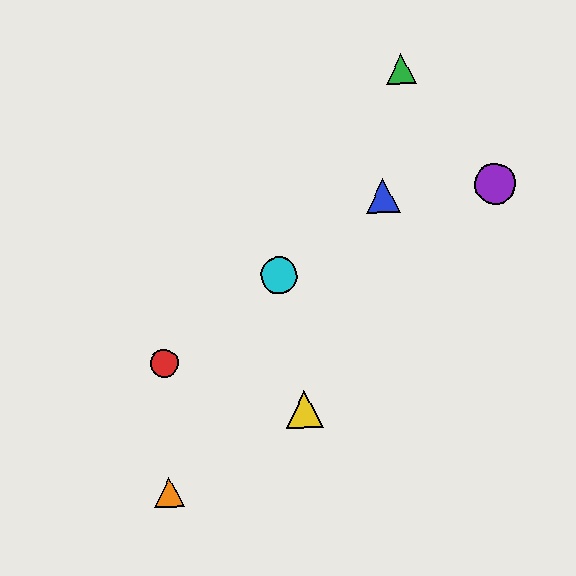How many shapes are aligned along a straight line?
3 shapes (the red circle, the blue triangle, the cyan circle) are aligned along a straight line.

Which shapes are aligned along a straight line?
The red circle, the blue triangle, the cyan circle are aligned along a straight line.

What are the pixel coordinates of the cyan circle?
The cyan circle is at (279, 275).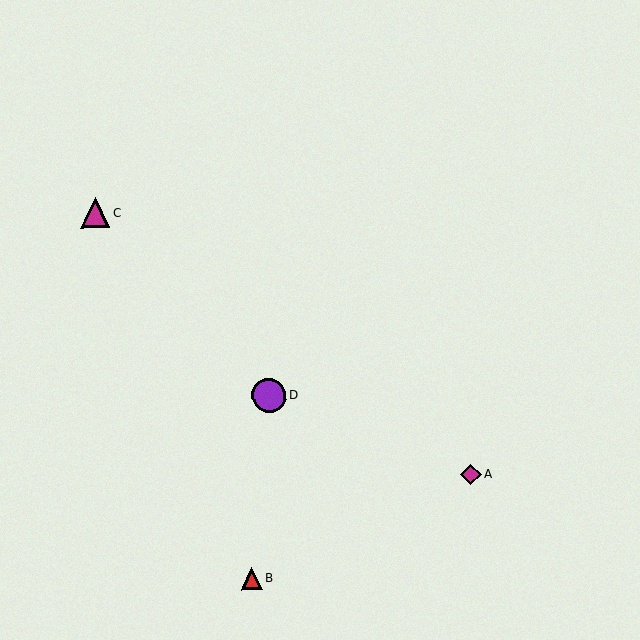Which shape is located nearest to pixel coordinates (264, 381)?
The purple circle (labeled D) at (269, 396) is nearest to that location.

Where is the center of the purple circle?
The center of the purple circle is at (269, 396).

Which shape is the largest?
The purple circle (labeled D) is the largest.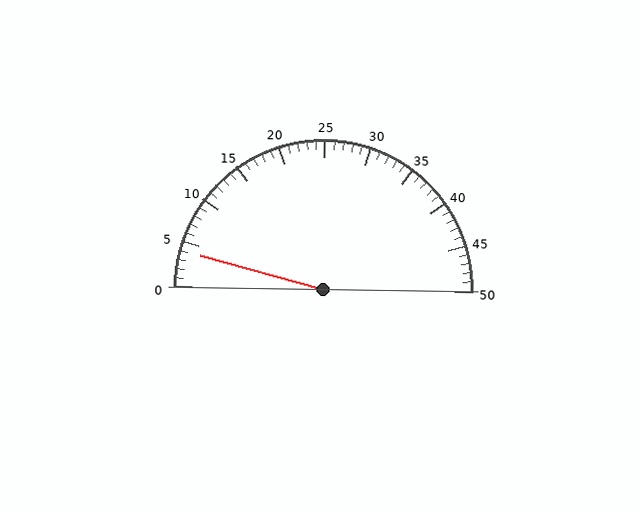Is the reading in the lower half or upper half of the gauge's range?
The reading is in the lower half of the range (0 to 50).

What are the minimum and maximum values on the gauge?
The gauge ranges from 0 to 50.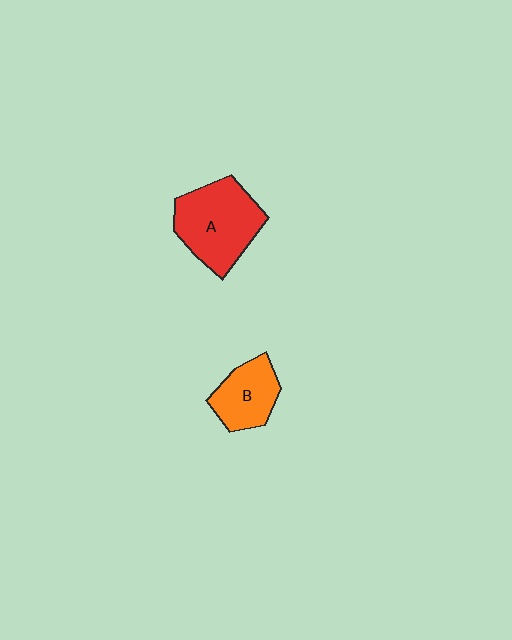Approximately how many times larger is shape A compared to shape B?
Approximately 1.6 times.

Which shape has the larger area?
Shape A (red).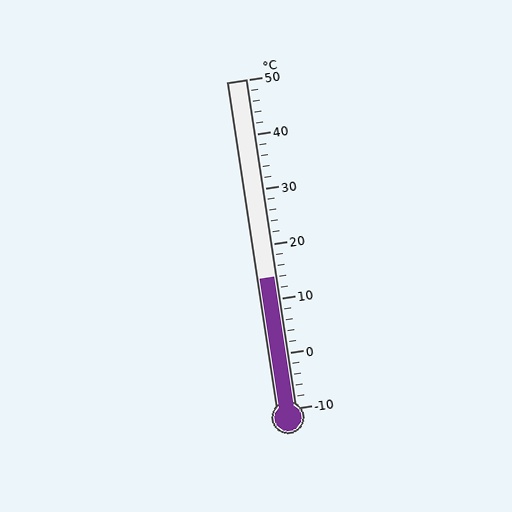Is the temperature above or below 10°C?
The temperature is above 10°C.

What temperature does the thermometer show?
The thermometer shows approximately 14°C.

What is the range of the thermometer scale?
The thermometer scale ranges from -10°C to 50°C.